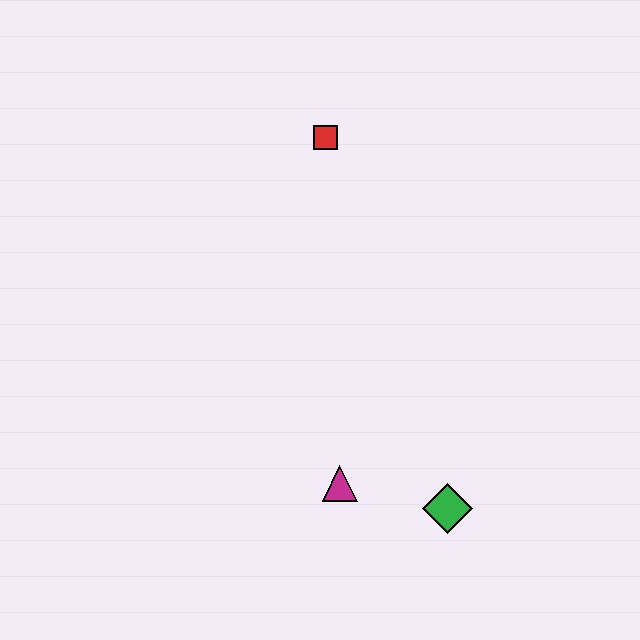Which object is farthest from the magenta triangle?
The red square is farthest from the magenta triangle.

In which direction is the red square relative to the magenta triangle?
The red square is above the magenta triangle.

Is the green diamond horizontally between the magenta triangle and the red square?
No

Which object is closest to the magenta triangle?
The green diamond is closest to the magenta triangle.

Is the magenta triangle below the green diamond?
No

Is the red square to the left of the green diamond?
Yes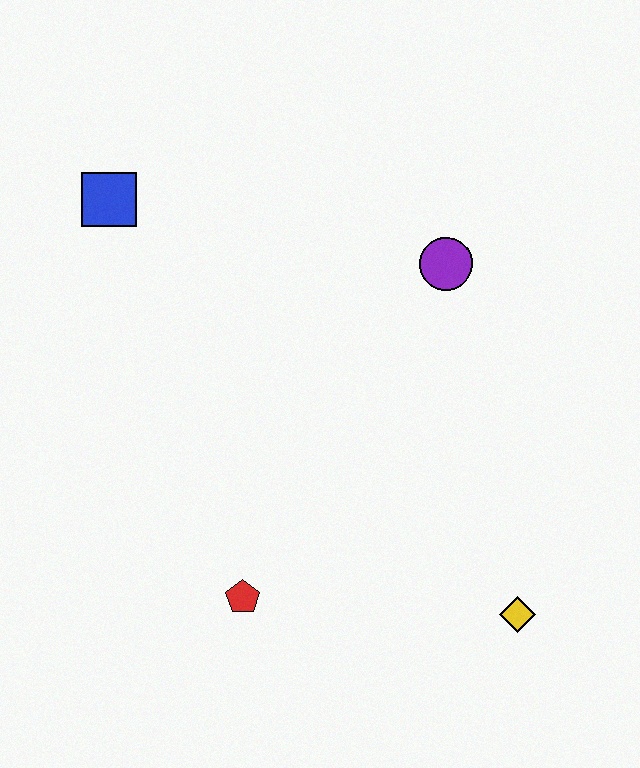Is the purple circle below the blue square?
Yes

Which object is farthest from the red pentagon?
The blue square is farthest from the red pentagon.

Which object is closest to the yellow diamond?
The red pentagon is closest to the yellow diamond.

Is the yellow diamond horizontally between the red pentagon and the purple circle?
No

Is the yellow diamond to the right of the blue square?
Yes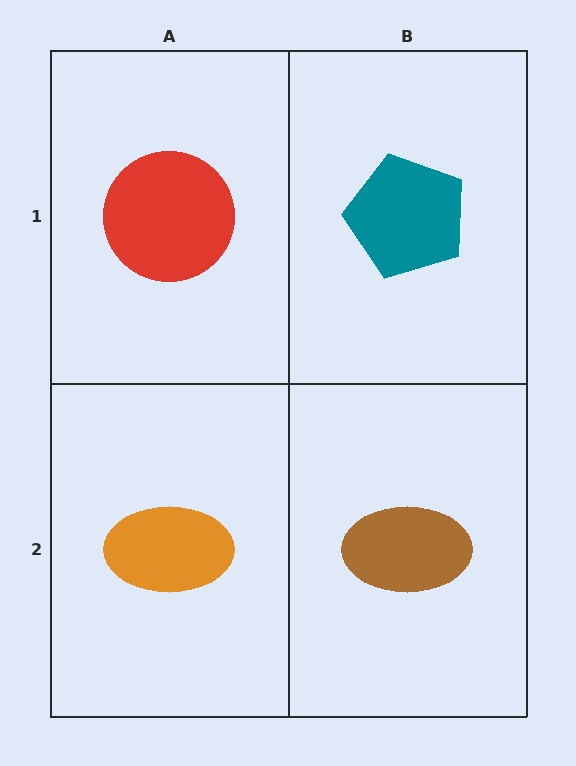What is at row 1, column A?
A red circle.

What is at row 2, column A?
An orange ellipse.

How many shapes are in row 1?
2 shapes.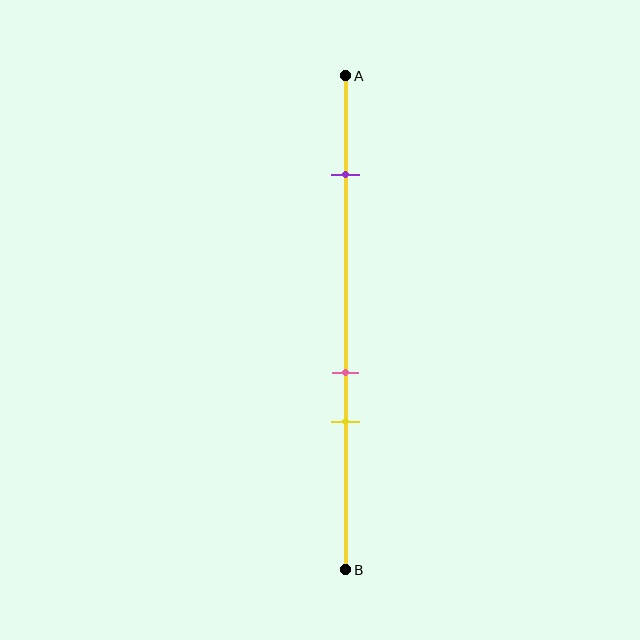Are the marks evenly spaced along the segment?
No, the marks are not evenly spaced.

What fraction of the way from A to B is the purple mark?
The purple mark is approximately 20% (0.2) of the way from A to B.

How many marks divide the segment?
There are 3 marks dividing the segment.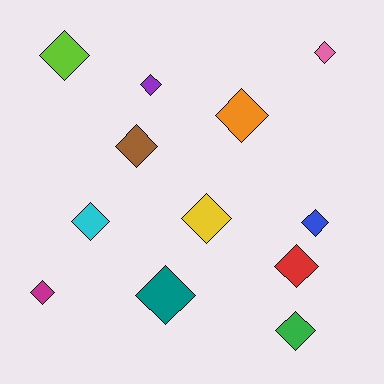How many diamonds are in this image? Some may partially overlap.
There are 12 diamonds.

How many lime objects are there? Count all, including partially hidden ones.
There is 1 lime object.